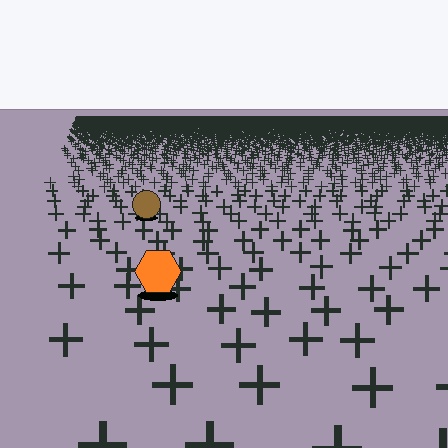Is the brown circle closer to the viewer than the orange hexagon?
No. The orange hexagon is closer — you can tell from the texture gradient: the ground texture is coarser near it.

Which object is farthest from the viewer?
The brown circle is farthest from the viewer. It appears smaller and the ground texture around it is denser.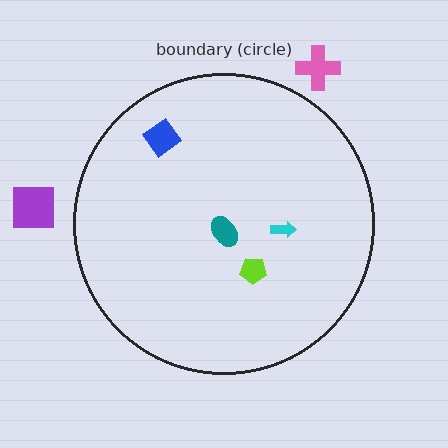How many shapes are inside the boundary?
4 inside, 2 outside.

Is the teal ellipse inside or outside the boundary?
Inside.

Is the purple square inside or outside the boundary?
Outside.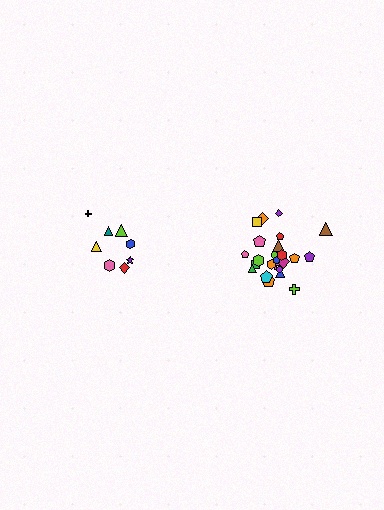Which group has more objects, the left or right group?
The right group.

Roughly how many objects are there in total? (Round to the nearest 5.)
Roughly 35 objects in total.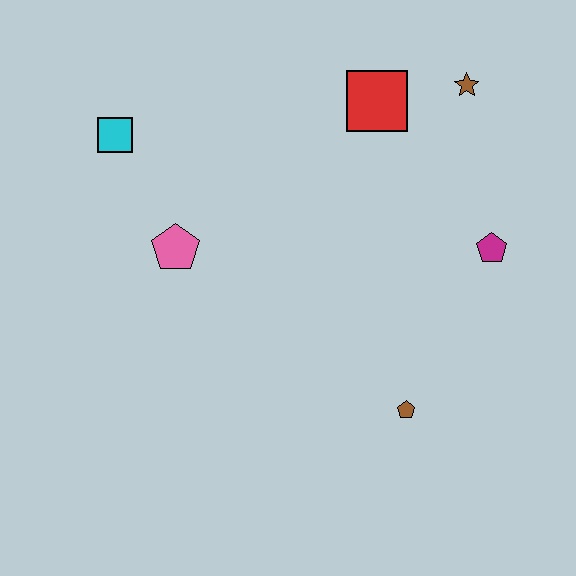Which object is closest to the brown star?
The red square is closest to the brown star.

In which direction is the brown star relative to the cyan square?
The brown star is to the right of the cyan square.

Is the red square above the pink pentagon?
Yes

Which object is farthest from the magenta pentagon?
The cyan square is farthest from the magenta pentagon.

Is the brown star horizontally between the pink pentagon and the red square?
No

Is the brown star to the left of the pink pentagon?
No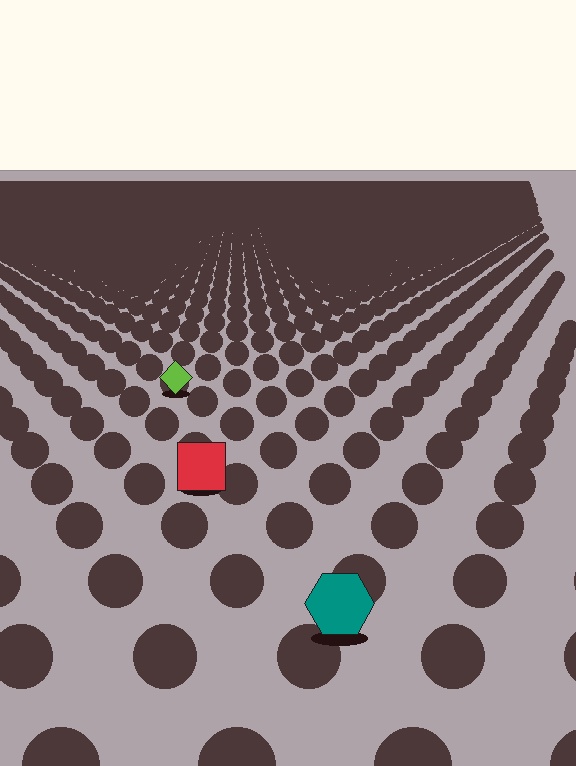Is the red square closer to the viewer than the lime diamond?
Yes. The red square is closer — you can tell from the texture gradient: the ground texture is coarser near it.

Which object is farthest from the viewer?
The lime diamond is farthest from the viewer. It appears smaller and the ground texture around it is denser.